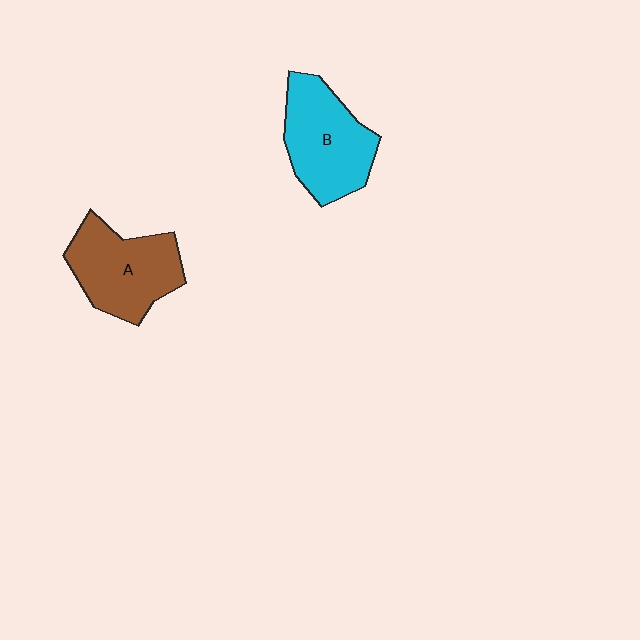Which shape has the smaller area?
Shape A (brown).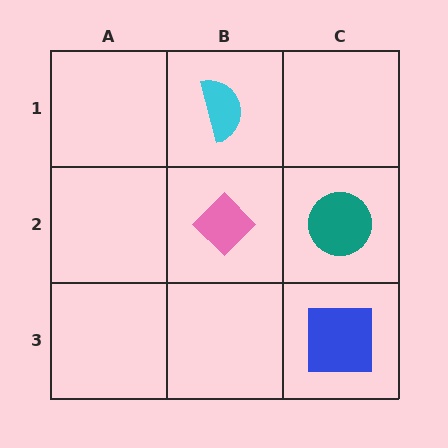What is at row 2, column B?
A pink diamond.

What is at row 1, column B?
A cyan semicircle.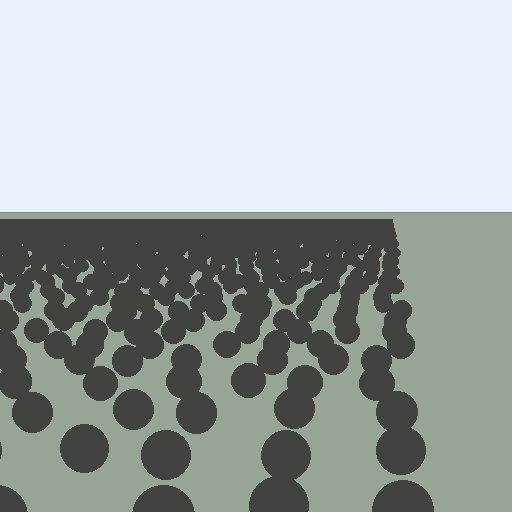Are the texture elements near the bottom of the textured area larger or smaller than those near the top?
Larger. Near the bottom, elements are closer to the viewer and appear at a bigger on-screen size.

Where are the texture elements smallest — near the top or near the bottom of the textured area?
Near the top.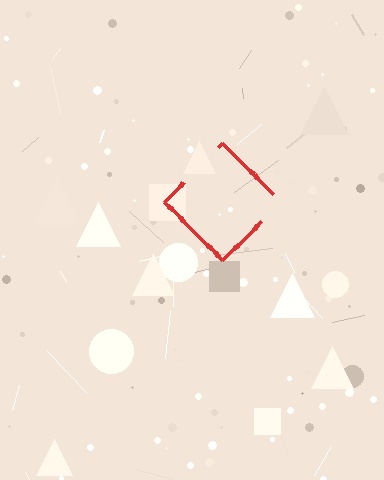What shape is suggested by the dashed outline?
The dashed outline suggests a diamond.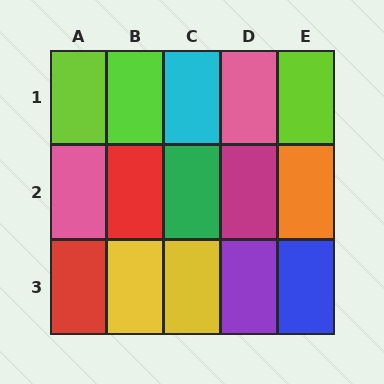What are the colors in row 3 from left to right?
Red, yellow, yellow, purple, blue.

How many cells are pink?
2 cells are pink.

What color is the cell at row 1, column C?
Cyan.